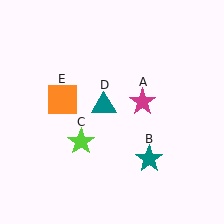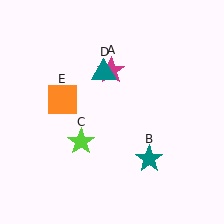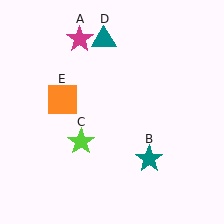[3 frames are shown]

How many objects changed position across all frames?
2 objects changed position: magenta star (object A), teal triangle (object D).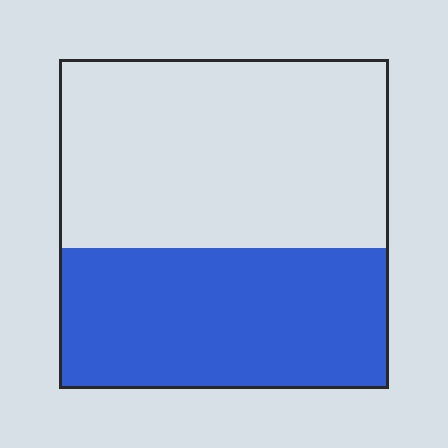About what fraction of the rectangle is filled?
About two fifths (2/5).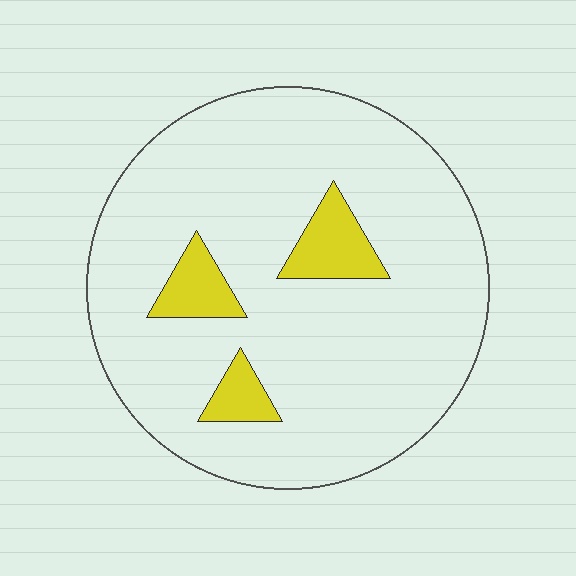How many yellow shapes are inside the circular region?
3.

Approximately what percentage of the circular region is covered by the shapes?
Approximately 10%.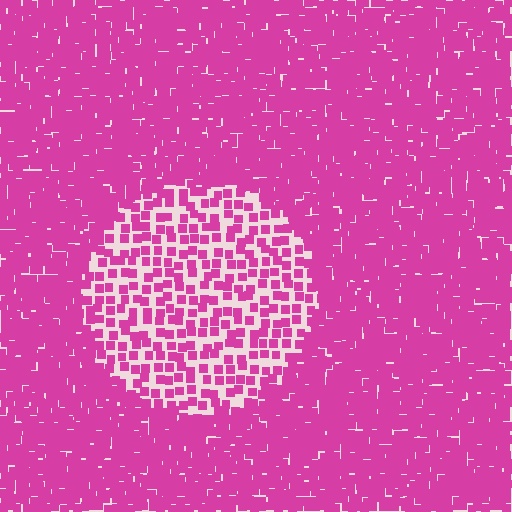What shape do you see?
I see a circle.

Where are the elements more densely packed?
The elements are more densely packed outside the circle boundary.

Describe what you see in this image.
The image contains small magenta elements arranged at two different densities. A circle-shaped region is visible where the elements are less densely packed than the surrounding area.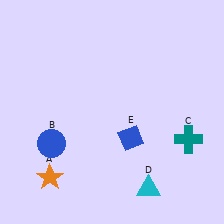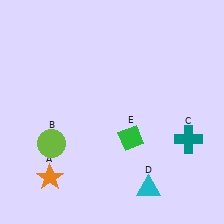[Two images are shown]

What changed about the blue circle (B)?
In Image 1, B is blue. In Image 2, it changed to lime.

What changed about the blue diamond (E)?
In Image 1, E is blue. In Image 2, it changed to green.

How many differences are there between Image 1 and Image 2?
There are 2 differences between the two images.